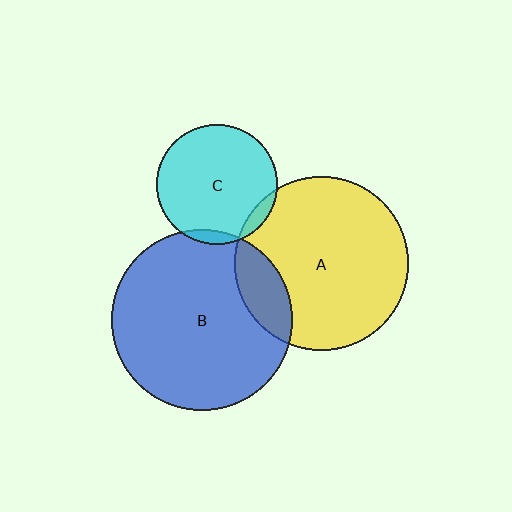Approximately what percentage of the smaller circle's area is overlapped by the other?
Approximately 15%.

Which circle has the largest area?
Circle B (blue).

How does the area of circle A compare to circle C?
Approximately 2.1 times.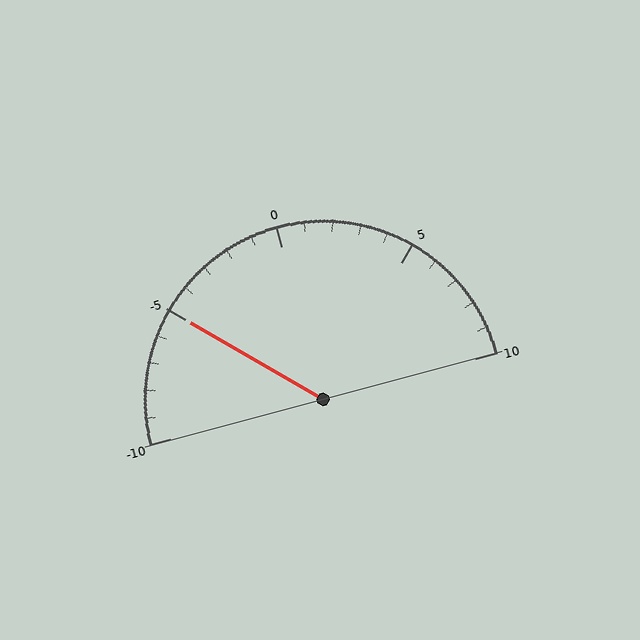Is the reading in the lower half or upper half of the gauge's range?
The reading is in the lower half of the range (-10 to 10).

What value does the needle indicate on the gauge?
The needle indicates approximately -5.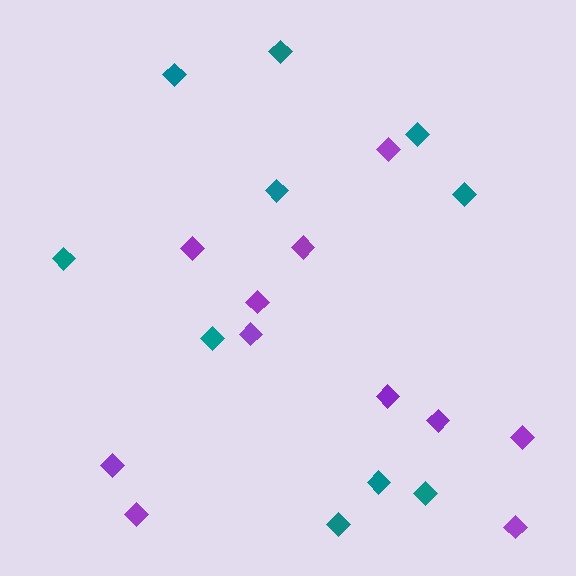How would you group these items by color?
There are 2 groups: one group of teal diamonds (10) and one group of purple diamonds (11).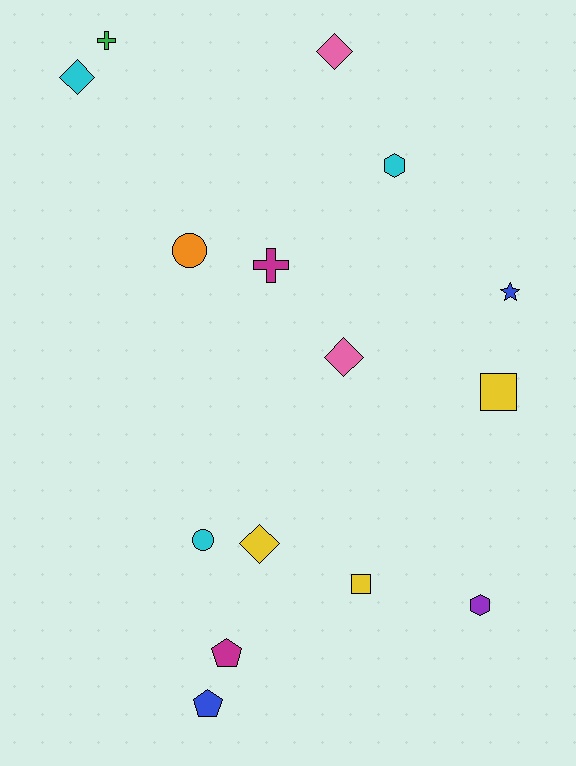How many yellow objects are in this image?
There are 3 yellow objects.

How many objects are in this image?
There are 15 objects.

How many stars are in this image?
There is 1 star.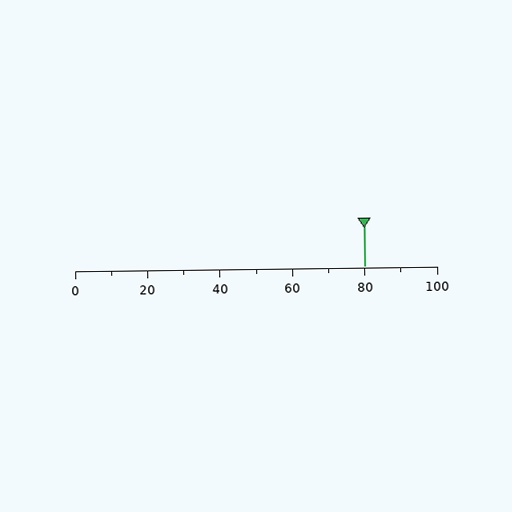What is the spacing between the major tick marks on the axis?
The major ticks are spaced 20 apart.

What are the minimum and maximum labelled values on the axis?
The axis runs from 0 to 100.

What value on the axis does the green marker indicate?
The marker indicates approximately 80.